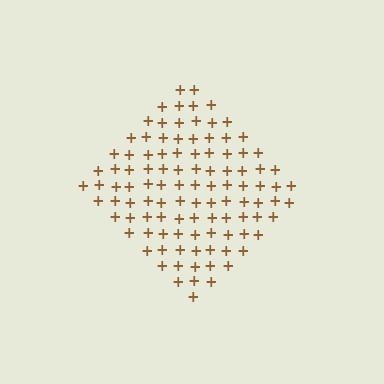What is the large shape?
The large shape is a diamond.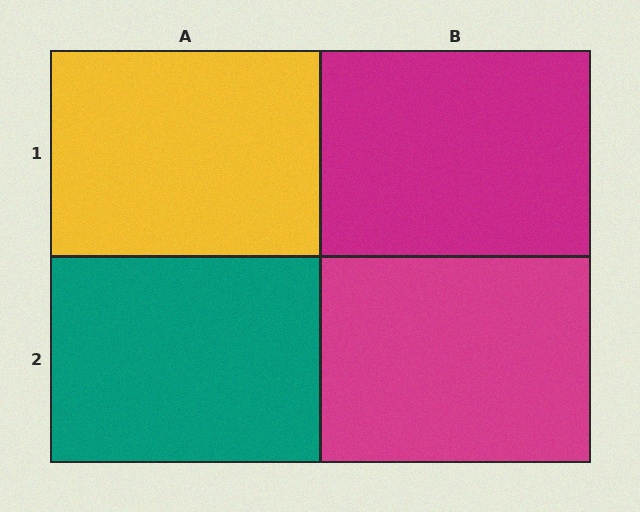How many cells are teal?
1 cell is teal.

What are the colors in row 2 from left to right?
Teal, magenta.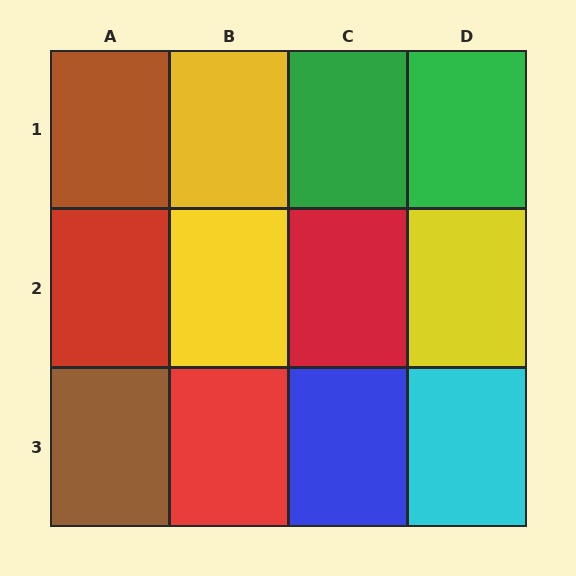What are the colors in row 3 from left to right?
Brown, red, blue, cyan.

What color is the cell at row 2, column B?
Yellow.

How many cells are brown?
2 cells are brown.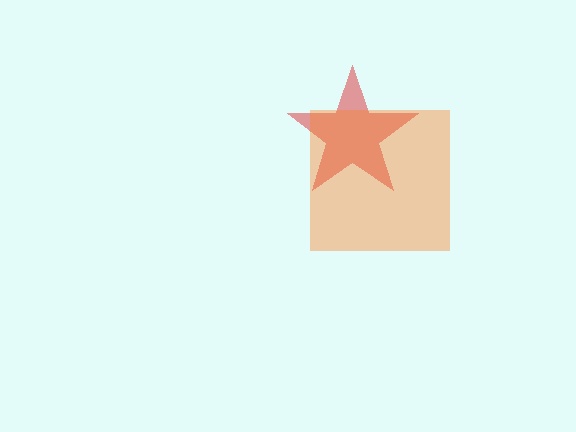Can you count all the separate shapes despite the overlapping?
Yes, there are 2 separate shapes.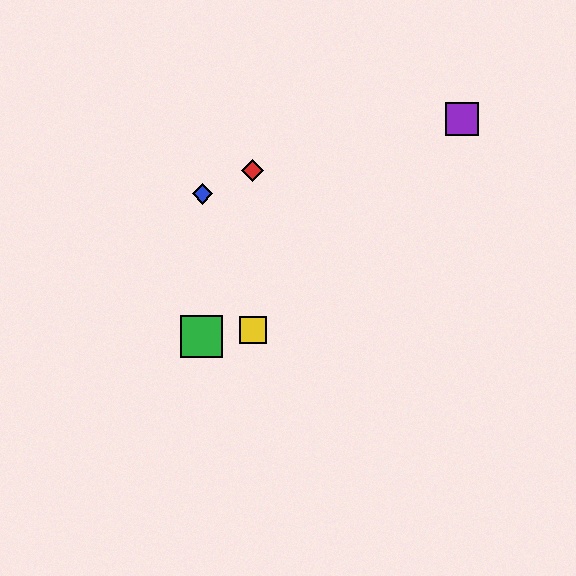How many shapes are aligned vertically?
2 shapes (the red diamond, the yellow square) are aligned vertically.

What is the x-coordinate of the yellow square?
The yellow square is at x≈253.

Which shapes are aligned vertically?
The red diamond, the yellow square are aligned vertically.